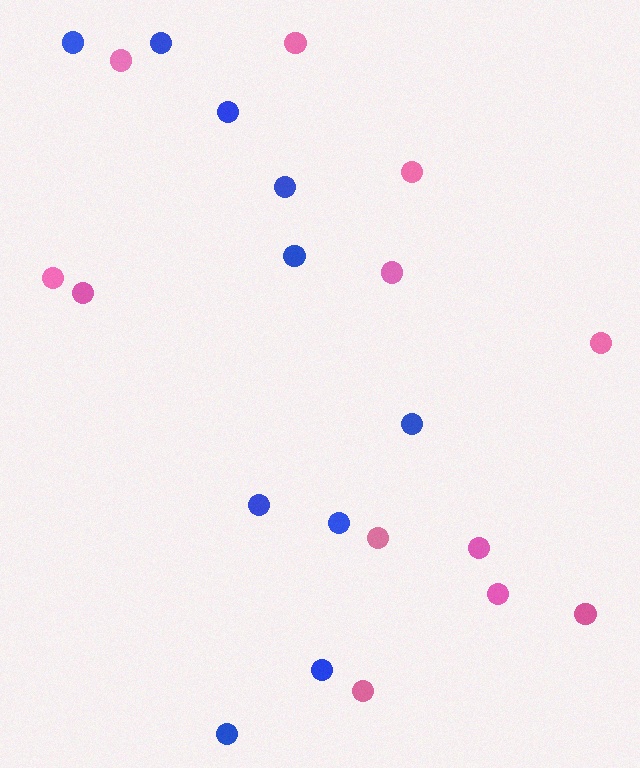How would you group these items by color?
There are 2 groups: one group of blue circles (10) and one group of pink circles (12).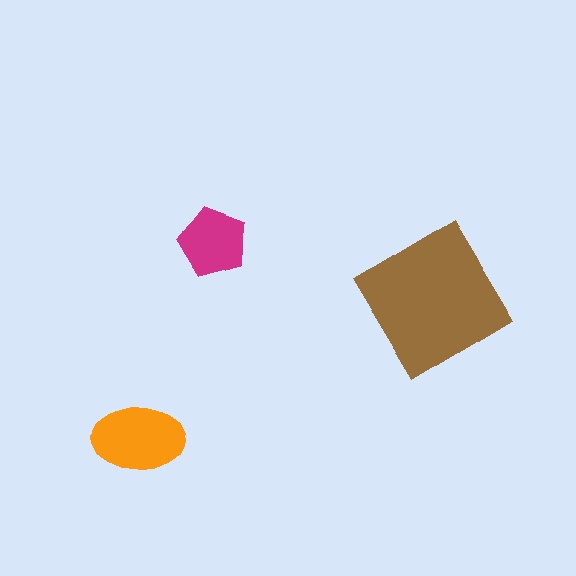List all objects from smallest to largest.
The magenta pentagon, the orange ellipse, the brown diamond.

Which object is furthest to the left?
The orange ellipse is leftmost.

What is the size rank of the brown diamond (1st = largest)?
1st.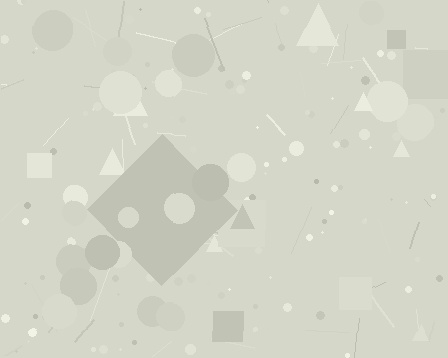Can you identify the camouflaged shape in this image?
The camouflaged shape is a diamond.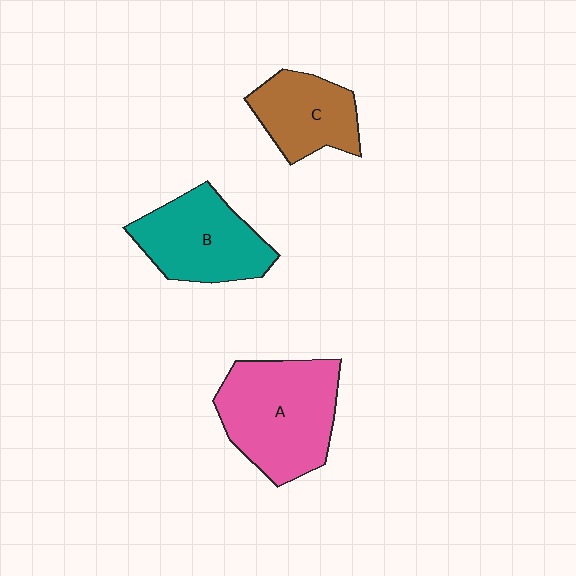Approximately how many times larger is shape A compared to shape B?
Approximately 1.3 times.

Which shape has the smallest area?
Shape C (brown).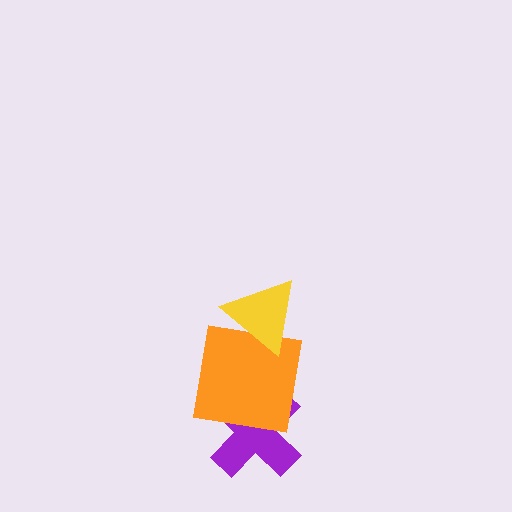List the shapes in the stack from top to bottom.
From top to bottom: the yellow triangle, the orange square, the purple cross.